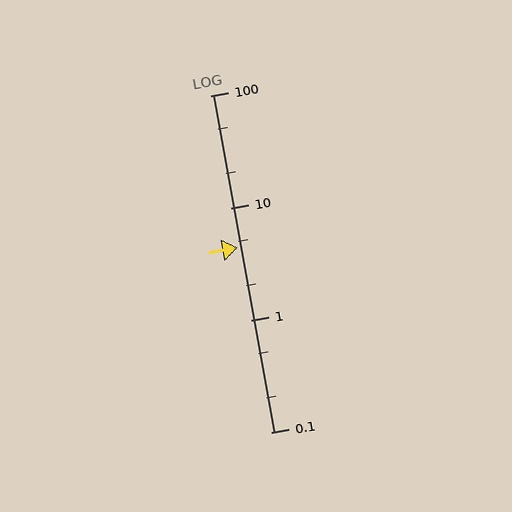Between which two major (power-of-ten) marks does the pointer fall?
The pointer is between 1 and 10.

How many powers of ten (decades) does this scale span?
The scale spans 3 decades, from 0.1 to 100.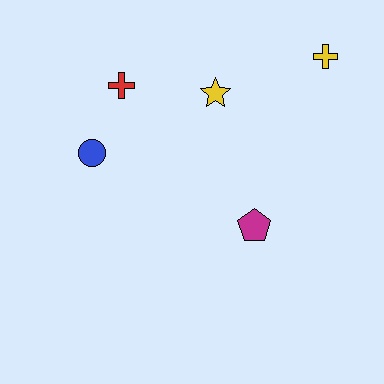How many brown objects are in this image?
There are no brown objects.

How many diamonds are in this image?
There are no diamonds.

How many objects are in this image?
There are 5 objects.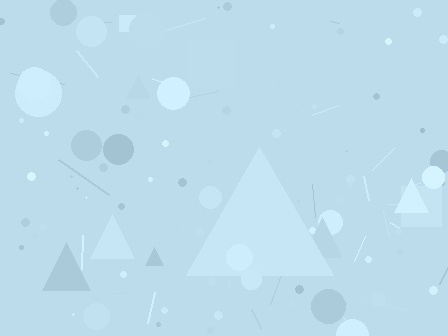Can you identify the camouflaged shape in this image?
The camouflaged shape is a triangle.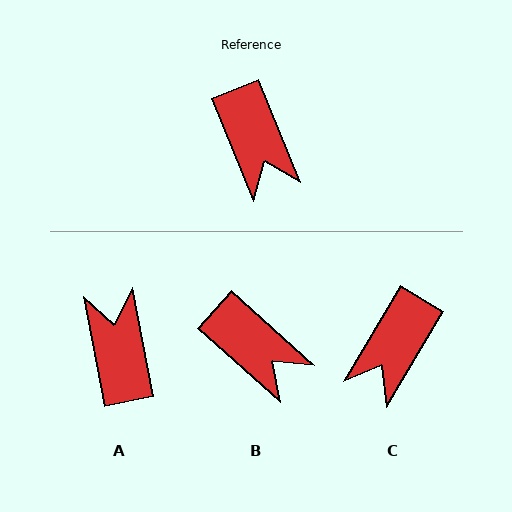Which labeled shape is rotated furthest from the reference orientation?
A, about 169 degrees away.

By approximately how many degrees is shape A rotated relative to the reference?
Approximately 169 degrees counter-clockwise.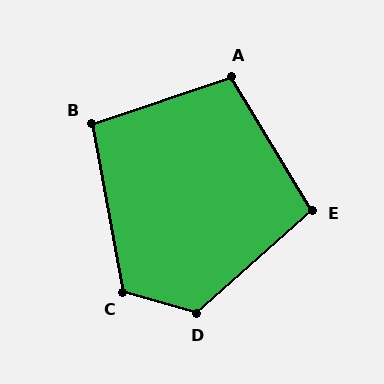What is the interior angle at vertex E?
Approximately 100 degrees (obtuse).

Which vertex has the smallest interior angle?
B, at approximately 98 degrees.